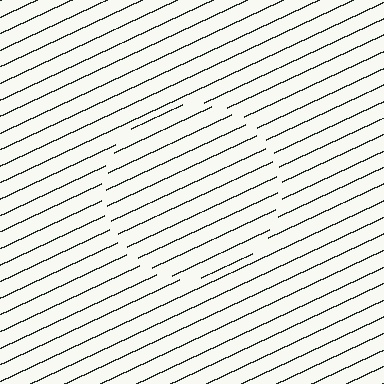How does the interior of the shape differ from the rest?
The interior of the shape contains the same grating, shifted by half a period — the contour is defined by the phase discontinuity where line-ends from the inner and outer gratings abut.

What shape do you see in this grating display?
An illusory circle. The interior of the shape contains the same grating, shifted by half a period — the contour is defined by the phase discontinuity where line-ends from the inner and outer gratings abut.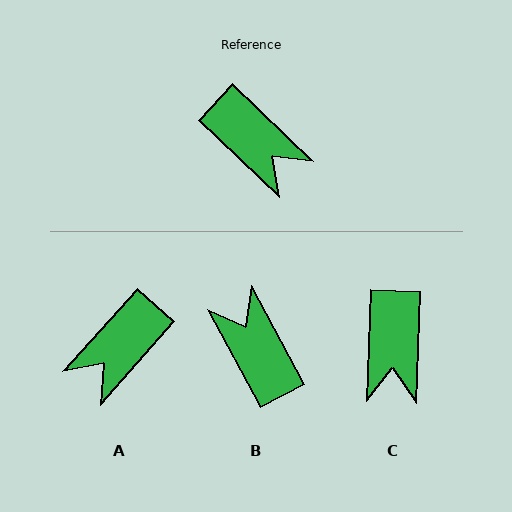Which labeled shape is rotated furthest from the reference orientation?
B, about 162 degrees away.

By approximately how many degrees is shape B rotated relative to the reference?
Approximately 162 degrees counter-clockwise.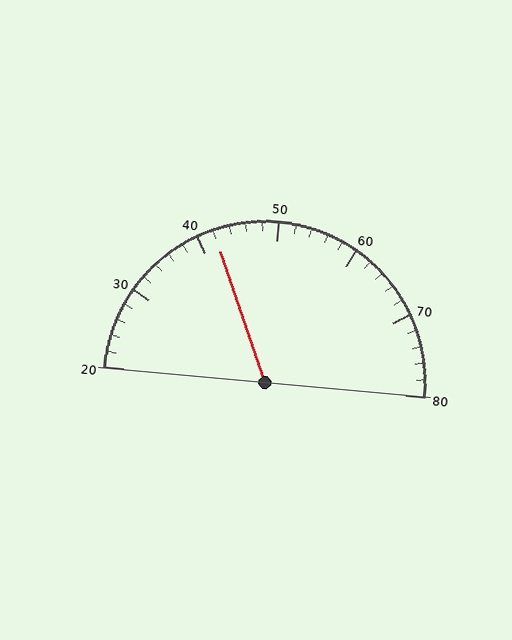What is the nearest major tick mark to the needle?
The nearest major tick mark is 40.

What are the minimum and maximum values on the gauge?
The gauge ranges from 20 to 80.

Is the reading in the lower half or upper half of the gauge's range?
The reading is in the lower half of the range (20 to 80).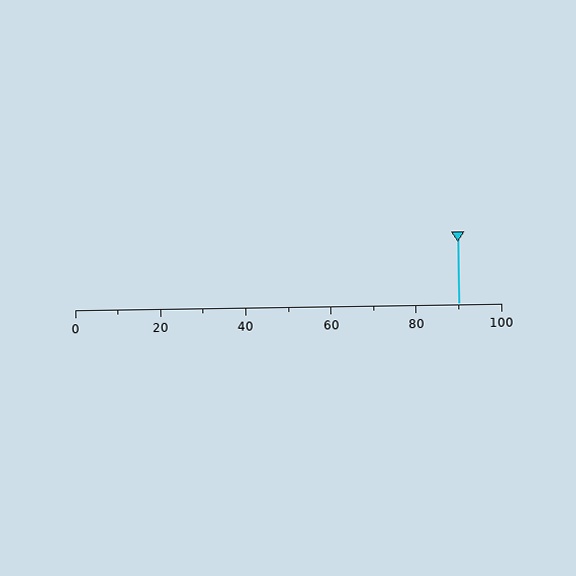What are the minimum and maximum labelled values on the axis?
The axis runs from 0 to 100.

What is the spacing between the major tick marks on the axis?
The major ticks are spaced 20 apart.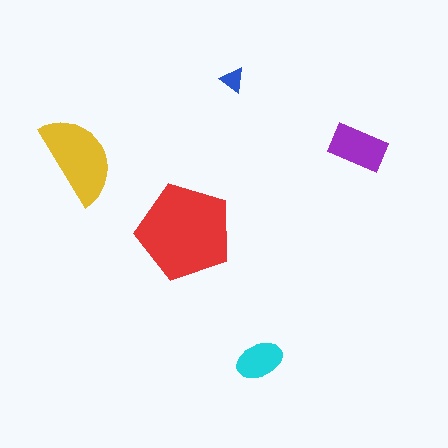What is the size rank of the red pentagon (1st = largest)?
1st.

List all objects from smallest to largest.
The blue triangle, the cyan ellipse, the purple rectangle, the yellow semicircle, the red pentagon.